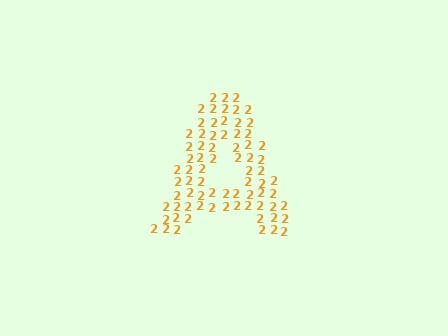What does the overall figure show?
The overall figure shows the letter A.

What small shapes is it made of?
It is made of small digit 2's.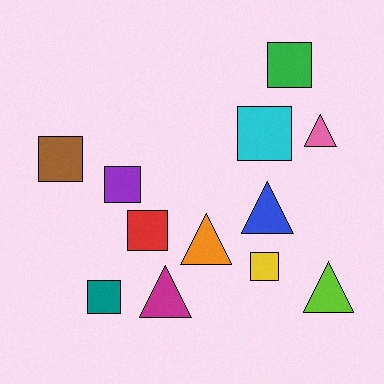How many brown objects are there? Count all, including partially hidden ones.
There is 1 brown object.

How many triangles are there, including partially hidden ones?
There are 5 triangles.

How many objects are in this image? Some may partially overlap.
There are 12 objects.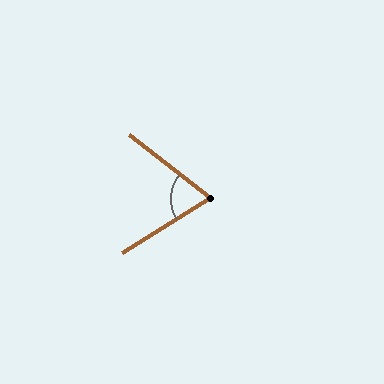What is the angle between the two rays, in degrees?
Approximately 70 degrees.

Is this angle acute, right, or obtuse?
It is acute.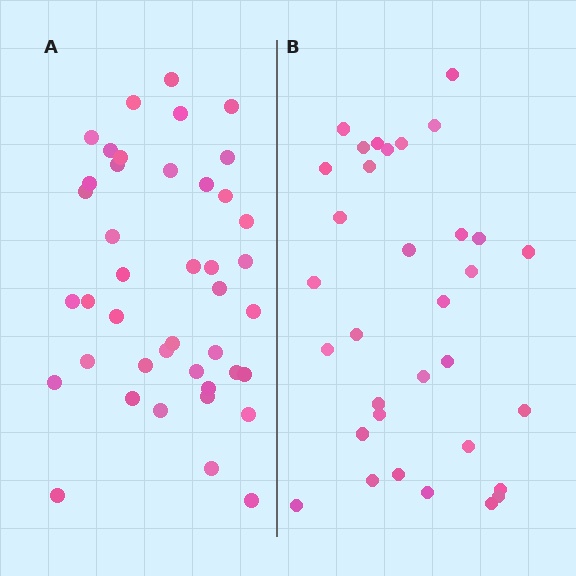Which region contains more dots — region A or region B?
Region A (the left region) has more dots.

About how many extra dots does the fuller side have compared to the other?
Region A has roughly 8 or so more dots than region B.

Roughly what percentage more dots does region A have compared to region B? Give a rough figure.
About 25% more.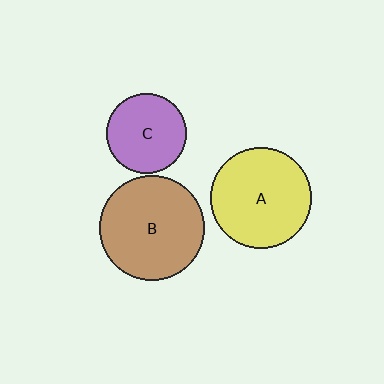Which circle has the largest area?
Circle B (brown).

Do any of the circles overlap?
No, none of the circles overlap.